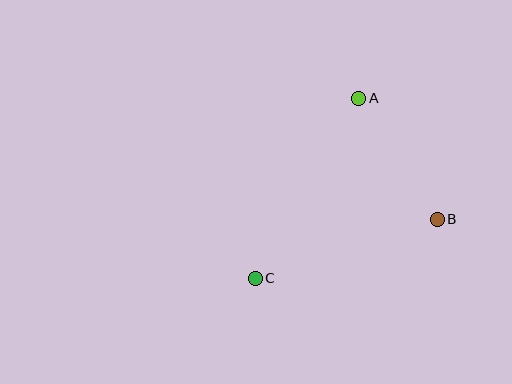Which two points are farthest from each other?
Points A and C are farthest from each other.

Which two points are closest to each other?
Points A and B are closest to each other.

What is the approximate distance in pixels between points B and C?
The distance between B and C is approximately 191 pixels.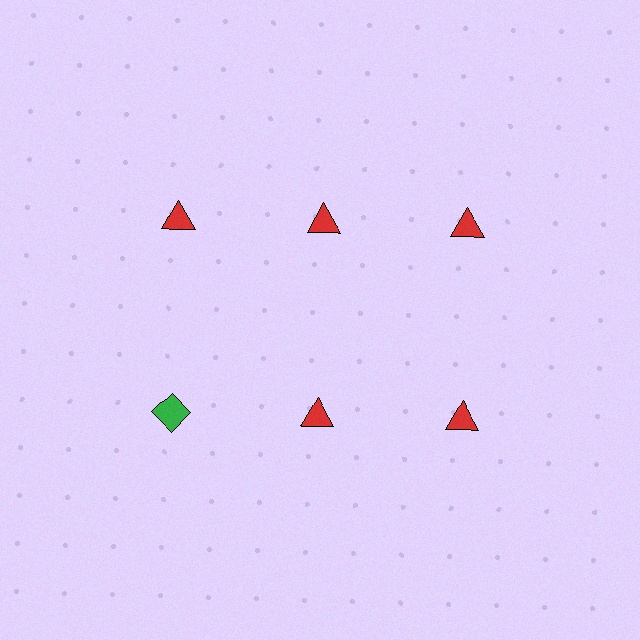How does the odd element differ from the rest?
It differs in both color (green instead of red) and shape (diamond instead of triangle).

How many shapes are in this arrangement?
There are 6 shapes arranged in a grid pattern.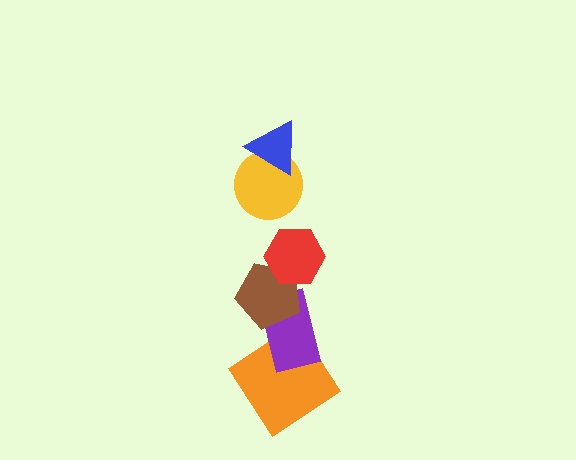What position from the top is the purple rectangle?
The purple rectangle is 5th from the top.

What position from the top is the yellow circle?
The yellow circle is 2nd from the top.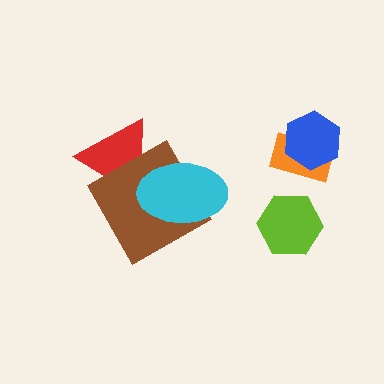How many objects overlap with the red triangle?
2 objects overlap with the red triangle.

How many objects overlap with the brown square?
2 objects overlap with the brown square.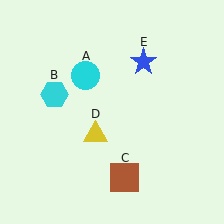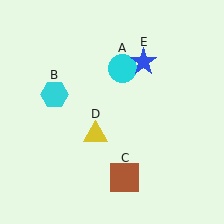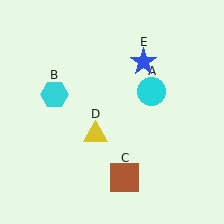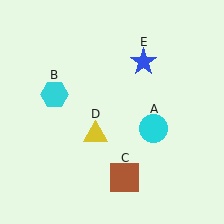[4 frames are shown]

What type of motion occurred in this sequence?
The cyan circle (object A) rotated clockwise around the center of the scene.